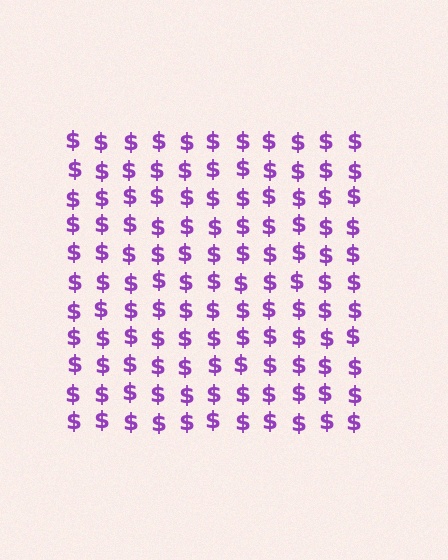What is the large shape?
The large shape is a square.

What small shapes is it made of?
It is made of small dollar signs.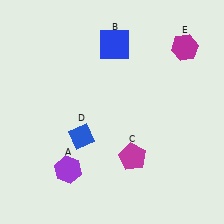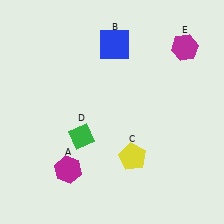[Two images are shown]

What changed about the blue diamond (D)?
In Image 1, D is blue. In Image 2, it changed to green.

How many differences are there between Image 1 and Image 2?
There are 3 differences between the two images.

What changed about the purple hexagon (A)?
In Image 1, A is purple. In Image 2, it changed to magenta.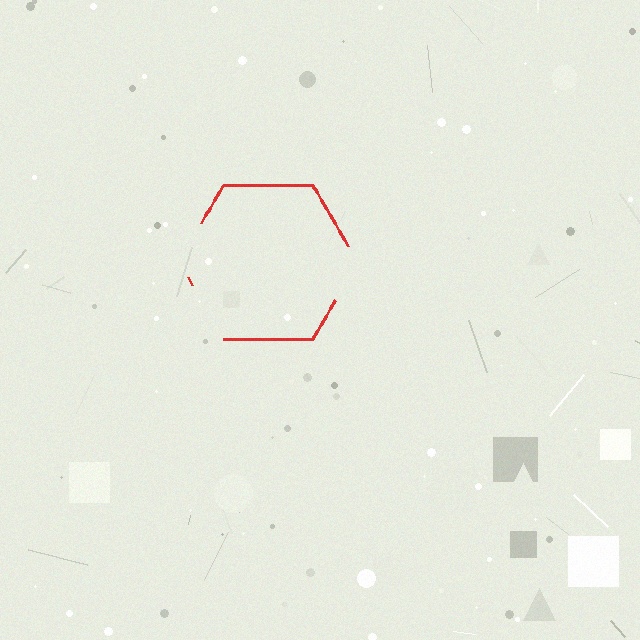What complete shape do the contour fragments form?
The contour fragments form a hexagon.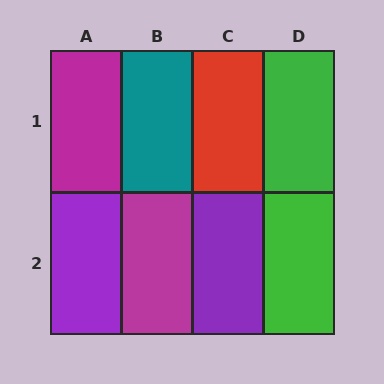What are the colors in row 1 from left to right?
Magenta, teal, red, green.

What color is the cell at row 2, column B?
Magenta.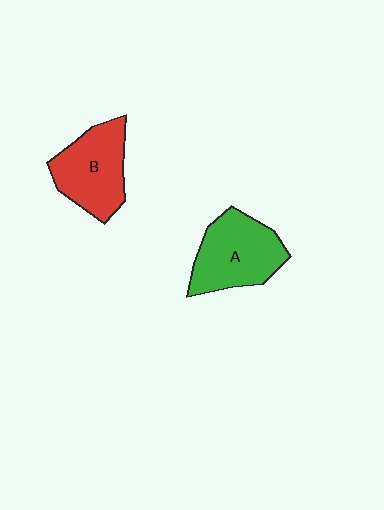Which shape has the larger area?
Shape A (green).